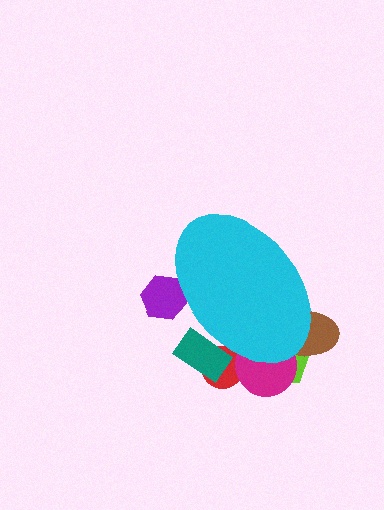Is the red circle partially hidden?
Yes, the red circle is partially hidden behind the cyan ellipse.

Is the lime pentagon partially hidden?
Yes, the lime pentagon is partially hidden behind the cyan ellipse.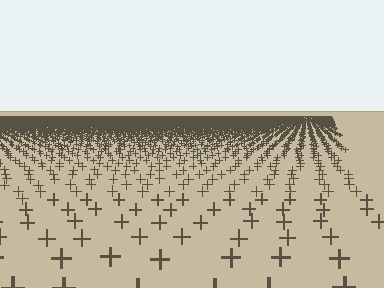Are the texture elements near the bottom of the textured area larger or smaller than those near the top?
Larger. Near the bottom, elements are closer to the viewer and appear at a bigger on-screen size.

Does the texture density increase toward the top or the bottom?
Density increases toward the top.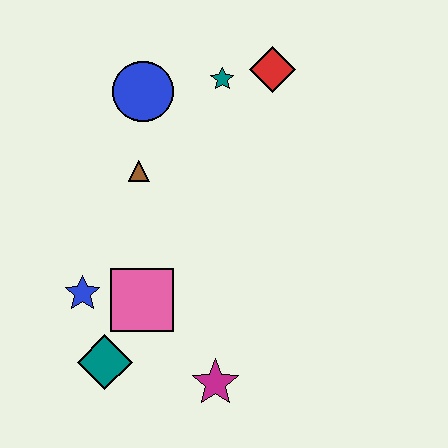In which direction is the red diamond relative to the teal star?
The red diamond is to the right of the teal star.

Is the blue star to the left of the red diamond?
Yes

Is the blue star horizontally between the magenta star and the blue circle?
No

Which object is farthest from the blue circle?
The magenta star is farthest from the blue circle.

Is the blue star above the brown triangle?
No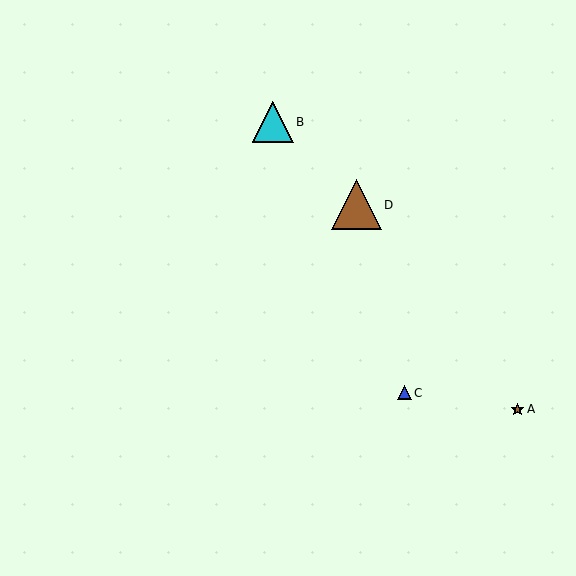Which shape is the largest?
The brown triangle (labeled D) is the largest.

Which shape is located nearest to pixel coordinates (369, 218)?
The brown triangle (labeled D) at (356, 205) is nearest to that location.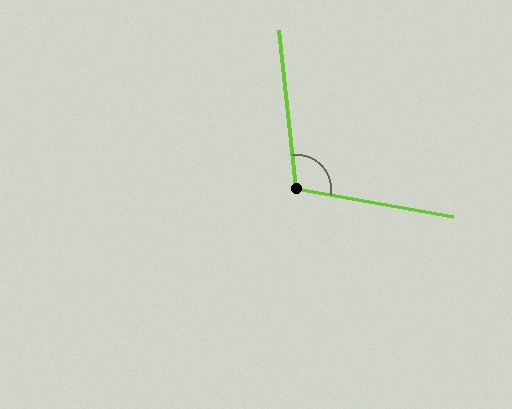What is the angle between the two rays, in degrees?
Approximately 106 degrees.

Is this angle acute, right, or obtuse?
It is obtuse.